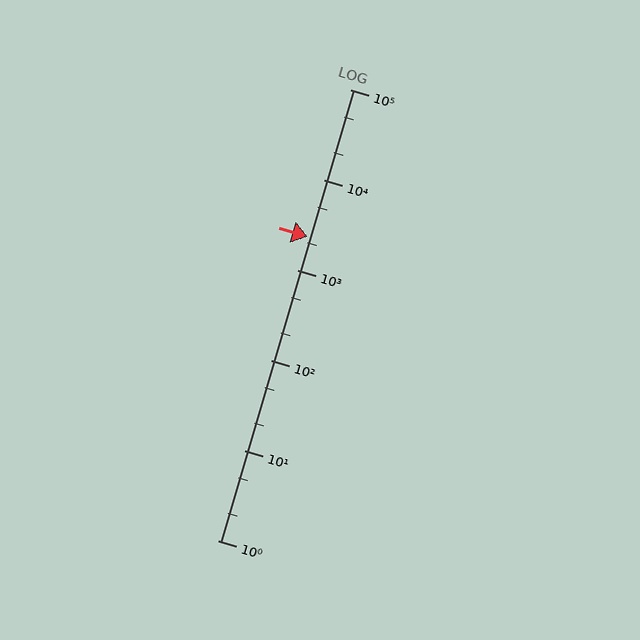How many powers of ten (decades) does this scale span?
The scale spans 5 decades, from 1 to 100000.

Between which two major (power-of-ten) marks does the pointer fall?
The pointer is between 1000 and 10000.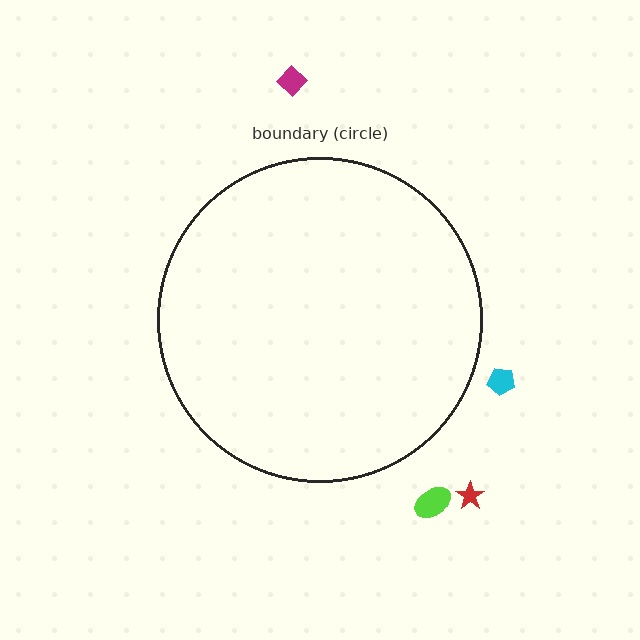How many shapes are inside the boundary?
0 inside, 4 outside.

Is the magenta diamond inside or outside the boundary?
Outside.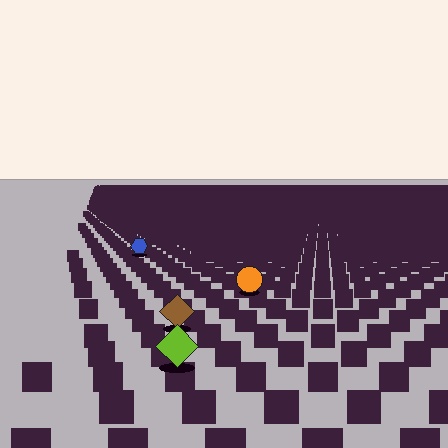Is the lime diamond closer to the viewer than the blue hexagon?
Yes. The lime diamond is closer — you can tell from the texture gradient: the ground texture is coarser near it.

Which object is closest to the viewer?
The lime diamond is closest. The texture marks near it are larger and more spread out.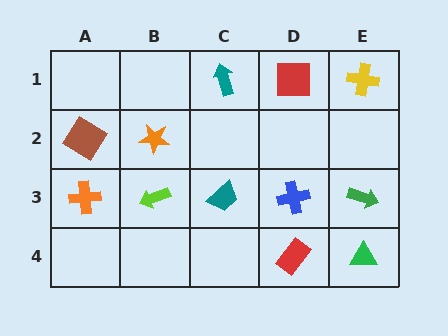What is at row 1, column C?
A teal arrow.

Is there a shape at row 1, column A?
No, that cell is empty.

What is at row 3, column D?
A blue cross.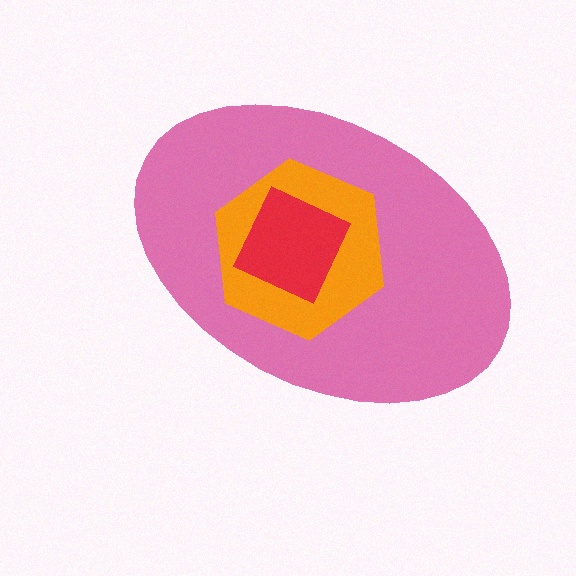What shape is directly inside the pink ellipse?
The orange hexagon.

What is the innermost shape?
The red square.